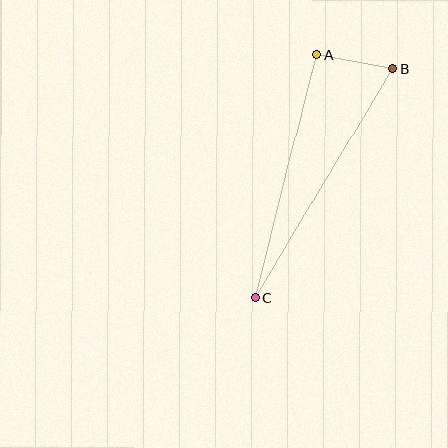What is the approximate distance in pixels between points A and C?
The distance between A and C is approximately 252 pixels.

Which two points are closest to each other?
Points A and B are closest to each other.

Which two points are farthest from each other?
Points B and C are farthest from each other.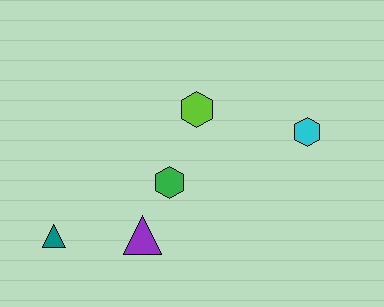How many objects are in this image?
There are 5 objects.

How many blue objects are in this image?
There are no blue objects.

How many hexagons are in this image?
There are 3 hexagons.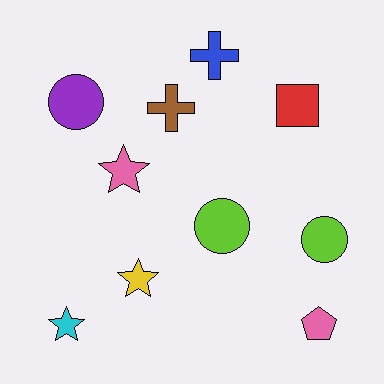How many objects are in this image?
There are 10 objects.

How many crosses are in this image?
There are 2 crosses.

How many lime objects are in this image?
There are 2 lime objects.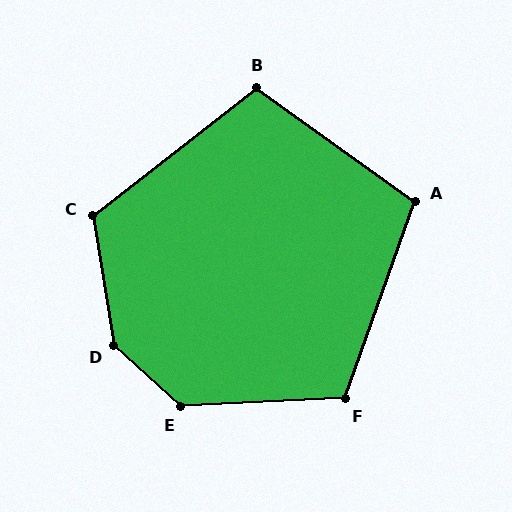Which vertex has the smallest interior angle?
A, at approximately 106 degrees.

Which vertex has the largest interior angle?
D, at approximately 141 degrees.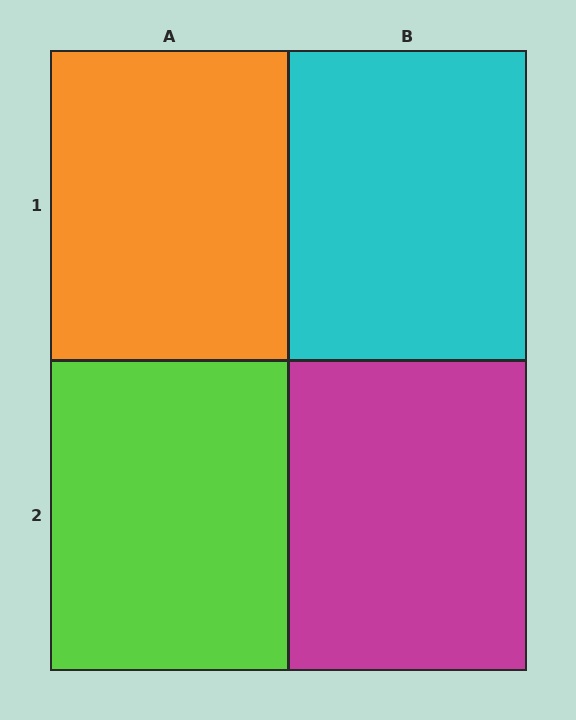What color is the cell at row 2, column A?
Lime.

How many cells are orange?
1 cell is orange.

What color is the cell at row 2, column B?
Magenta.